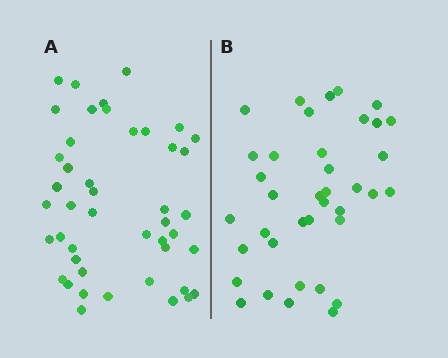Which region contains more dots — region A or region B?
Region A (the left region) has more dots.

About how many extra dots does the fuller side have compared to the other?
Region A has roughly 8 or so more dots than region B.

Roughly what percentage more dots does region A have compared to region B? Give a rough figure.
About 20% more.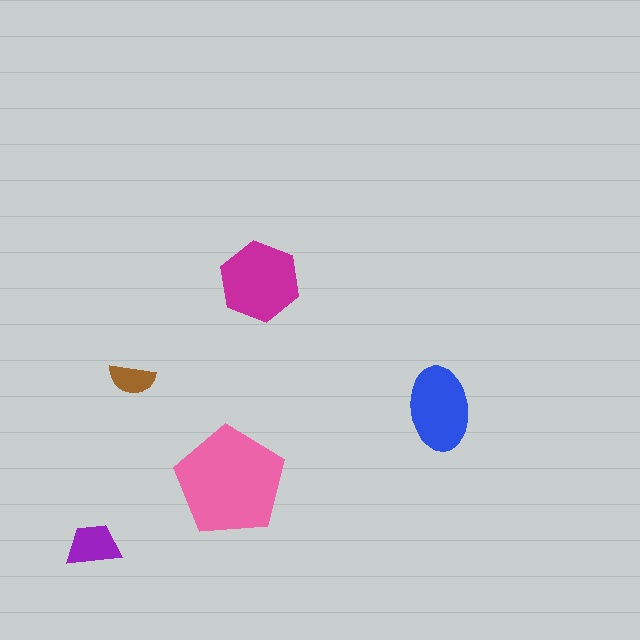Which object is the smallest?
The brown semicircle.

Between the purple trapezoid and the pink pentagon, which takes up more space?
The pink pentagon.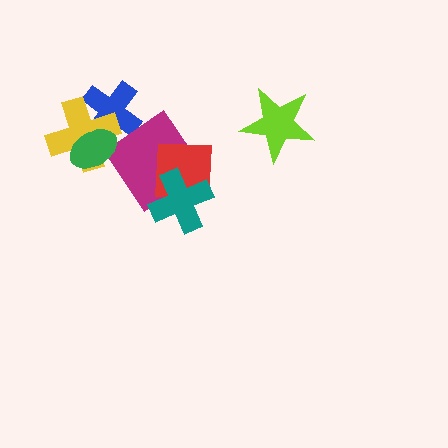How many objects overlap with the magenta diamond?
2 objects overlap with the magenta diamond.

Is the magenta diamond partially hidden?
Yes, it is partially covered by another shape.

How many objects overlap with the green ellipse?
2 objects overlap with the green ellipse.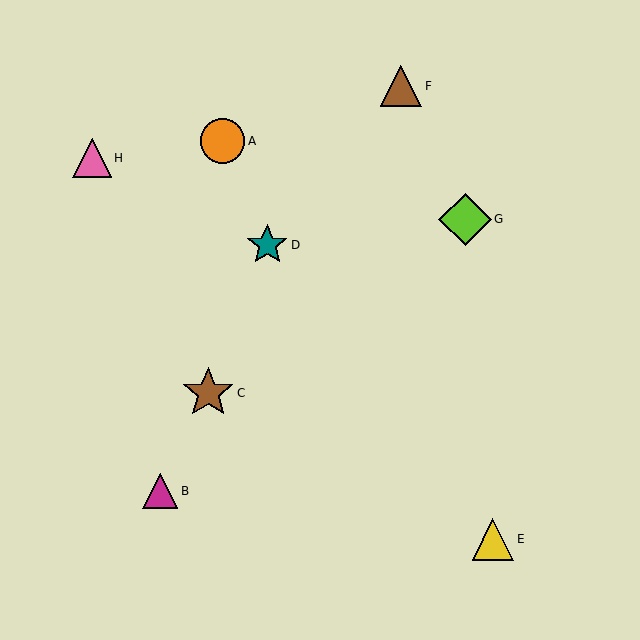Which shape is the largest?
The lime diamond (labeled G) is the largest.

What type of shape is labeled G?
Shape G is a lime diamond.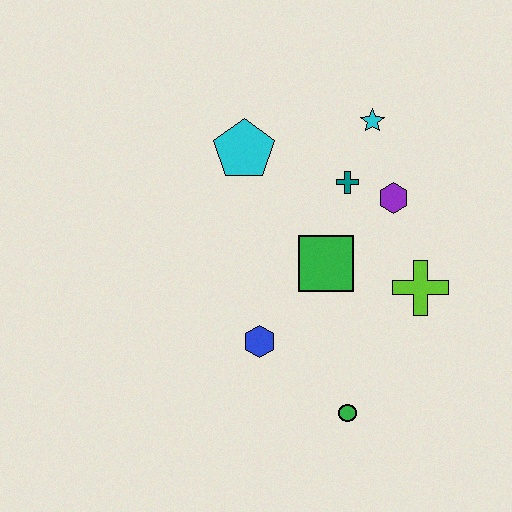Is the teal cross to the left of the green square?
No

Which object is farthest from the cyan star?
The green circle is farthest from the cyan star.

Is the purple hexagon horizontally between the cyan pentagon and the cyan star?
No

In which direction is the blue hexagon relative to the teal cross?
The blue hexagon is below the teal cross.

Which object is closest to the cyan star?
The teal cross is closest to the cyan star.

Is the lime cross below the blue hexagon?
No